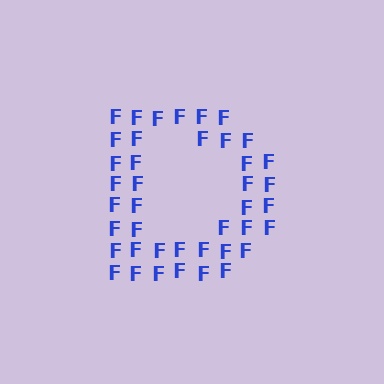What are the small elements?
The small elements are letter F's.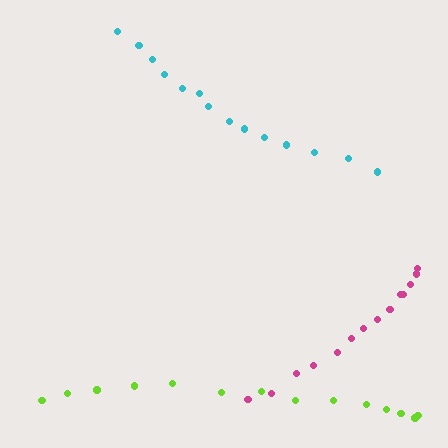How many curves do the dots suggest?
There are 3 distinct paths.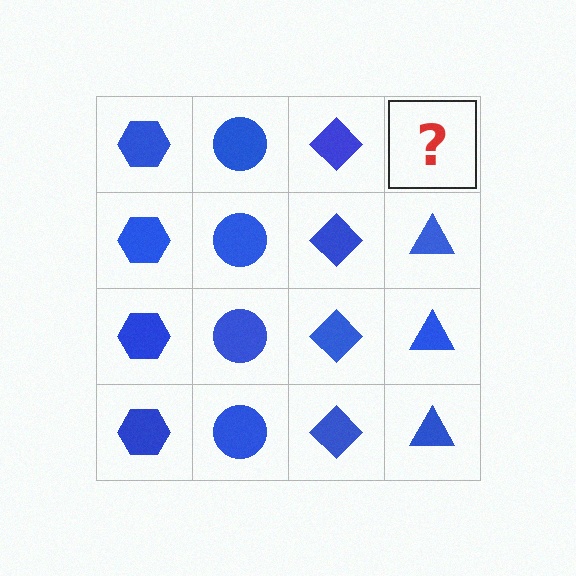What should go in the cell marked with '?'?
The missing cell should contain a blue triangle.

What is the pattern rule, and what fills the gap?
The rule is that each column has a consistent shape. The gap should be filled with a blue triangle.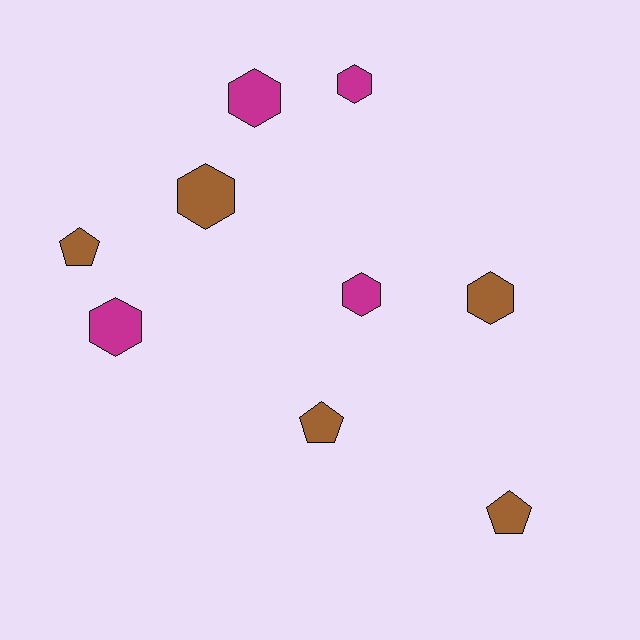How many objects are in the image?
There are 9 objects.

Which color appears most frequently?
Brown, with 5 objects.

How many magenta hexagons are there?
There are 4 magenta hexagons.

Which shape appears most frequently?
Hexagon, with 6 objects.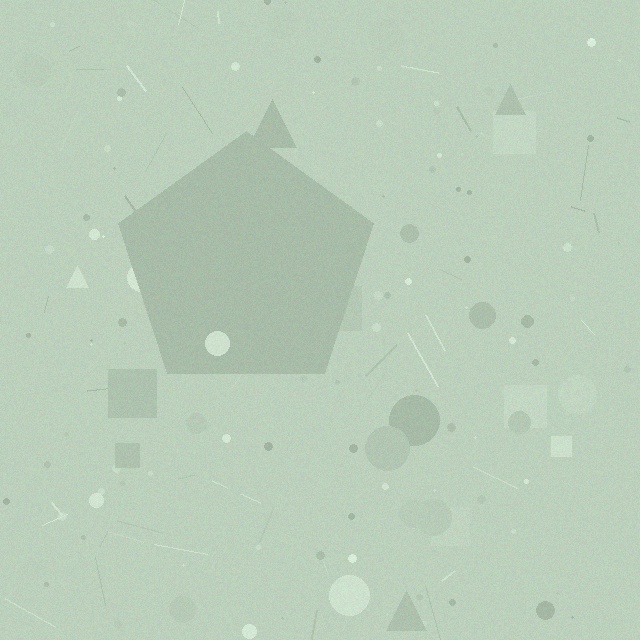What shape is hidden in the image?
A pentagon is hidden in the image.